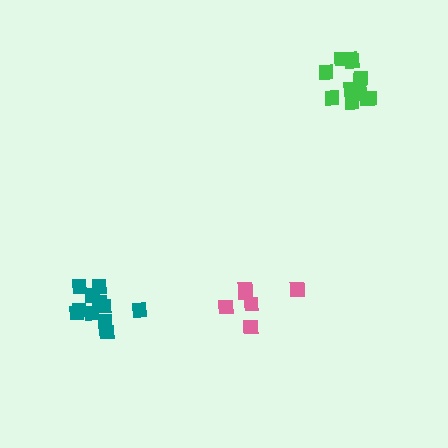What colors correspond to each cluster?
The clusters are colored: green, pink, teal.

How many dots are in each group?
Group 1: 12 dots, Group 2: 6 dots, Group 3: 11 dots (29 total).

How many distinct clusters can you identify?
There are 3 distinct clusters.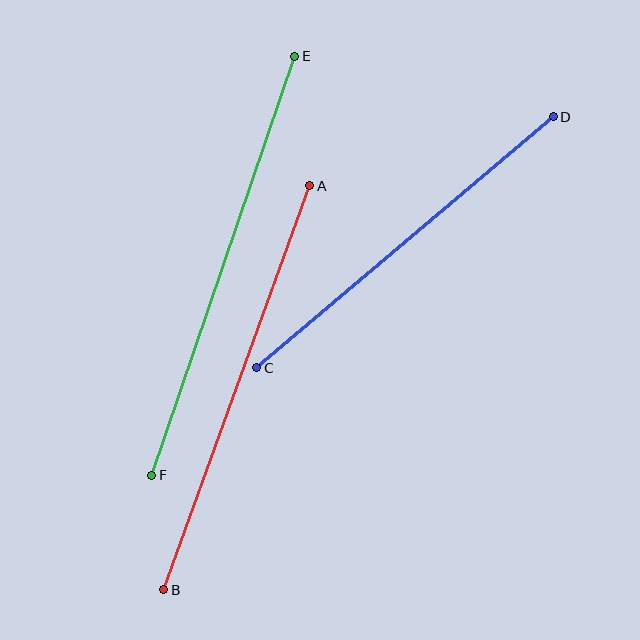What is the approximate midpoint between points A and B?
The midpoint is at approximately (237, 388) pixels.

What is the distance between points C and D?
The distance is approximately 388 pixels.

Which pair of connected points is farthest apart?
Points E and F are farthest apart.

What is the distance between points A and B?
The distance is approximately 430 pixels.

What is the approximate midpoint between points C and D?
The midpoint is at approximately (405, 242) pixels.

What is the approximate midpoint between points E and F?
The midpoint is at approximately (223, 266) pixels.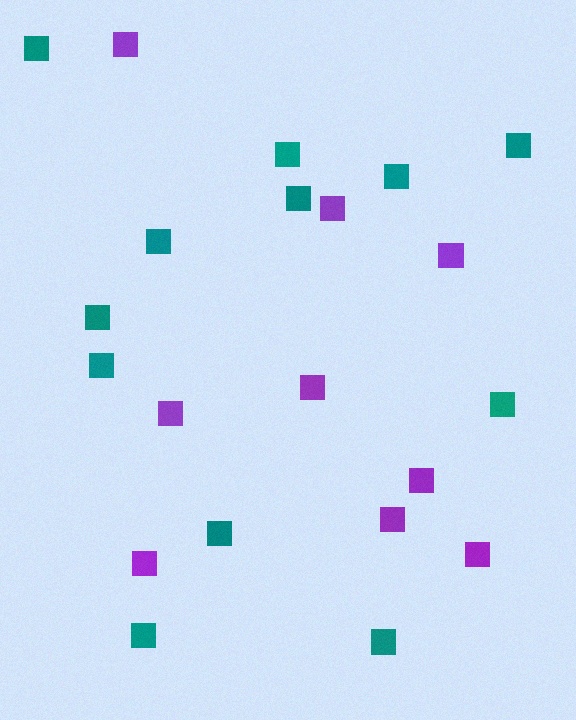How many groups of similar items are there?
There are 2 groups: one group of teal squares (12) and one group of purple squares (9).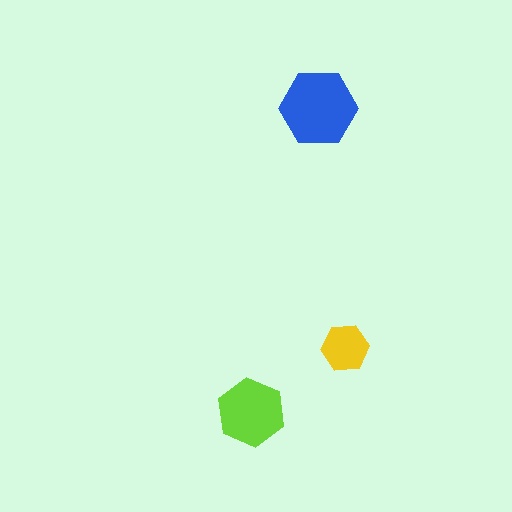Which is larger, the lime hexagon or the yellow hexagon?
The lime one.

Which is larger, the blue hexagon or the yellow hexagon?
The blue one.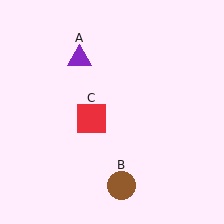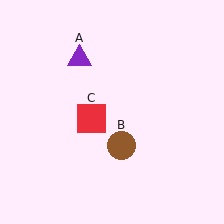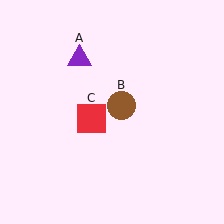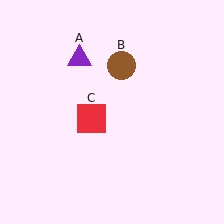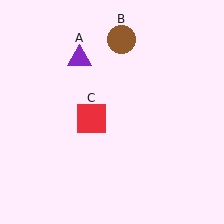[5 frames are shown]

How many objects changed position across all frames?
1 object changed position: brown circle (object B).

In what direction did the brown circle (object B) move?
The brown circle (object B) moved up.